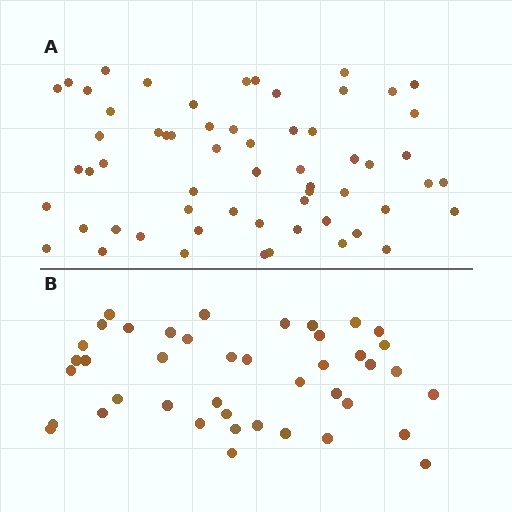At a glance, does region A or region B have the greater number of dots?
Region A (the top region) has more dots.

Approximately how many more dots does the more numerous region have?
Region A has approximately 20 more dots than region B.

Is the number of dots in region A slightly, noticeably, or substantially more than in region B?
Region A has noticeably more, but not dramatically so. The ratio is roughly 1.4 to 1.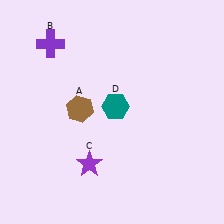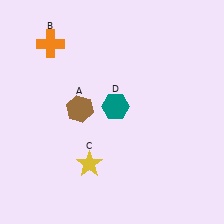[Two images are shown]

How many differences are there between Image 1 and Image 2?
There are 2 differences between the two images.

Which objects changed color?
B changed from purple to orange. C changed from purple to yellow.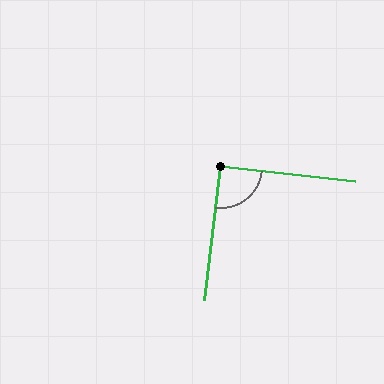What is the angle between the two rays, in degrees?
Approximately 91 degrees.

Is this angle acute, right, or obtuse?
It is approximately a right angle.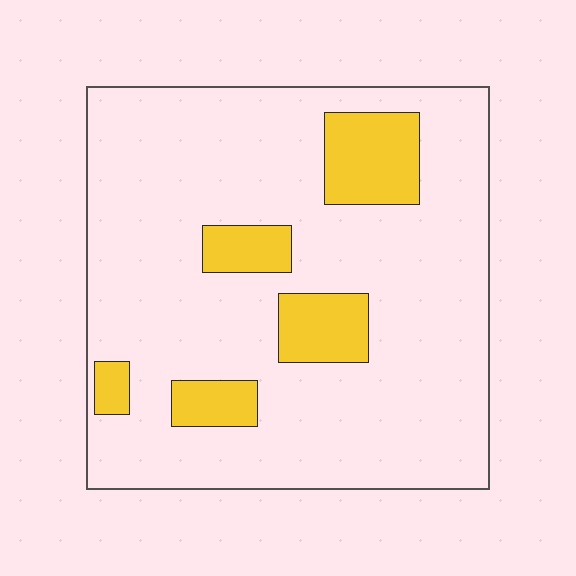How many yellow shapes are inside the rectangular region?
5.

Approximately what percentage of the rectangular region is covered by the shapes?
Approximately 15%.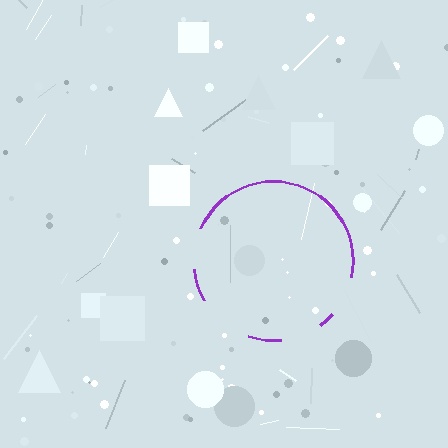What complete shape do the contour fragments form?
The contour fragments form a circle.